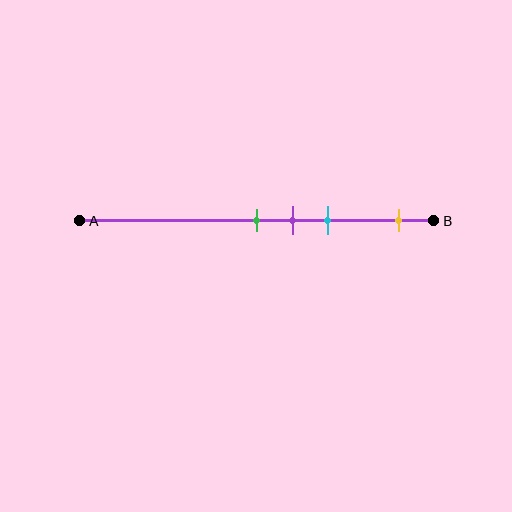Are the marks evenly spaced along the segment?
No, the marks are not evenly spaced.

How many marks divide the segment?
There are 4 marks dividing the segment.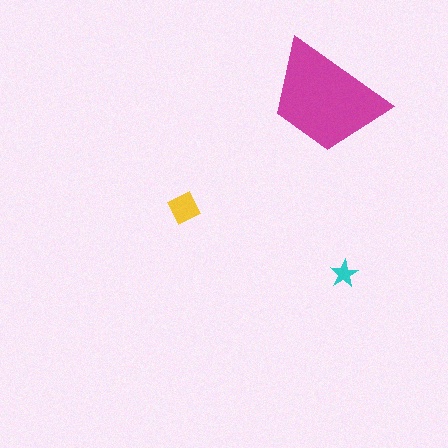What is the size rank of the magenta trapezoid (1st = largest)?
1st.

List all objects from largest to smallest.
The magenta trapezoid, the yellow diamond, the cyan star.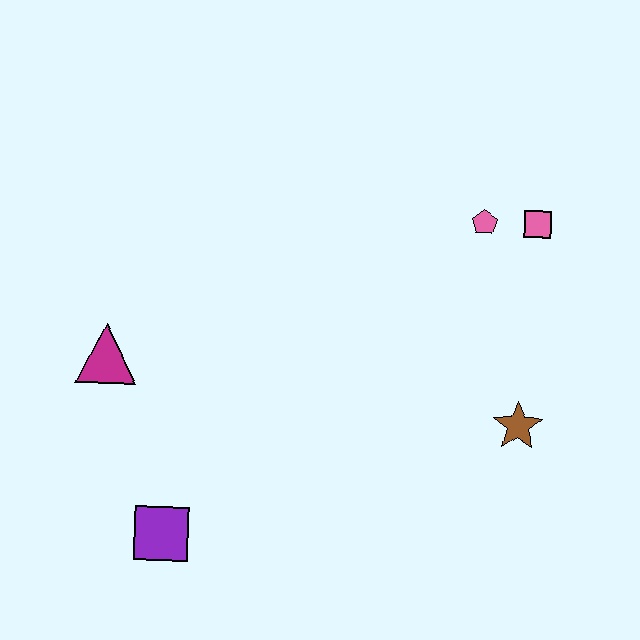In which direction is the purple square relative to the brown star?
The purple square is to the left of the brown star.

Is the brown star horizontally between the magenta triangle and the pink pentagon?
No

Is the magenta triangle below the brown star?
No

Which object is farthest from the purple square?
The pink square is farthest from the purple square.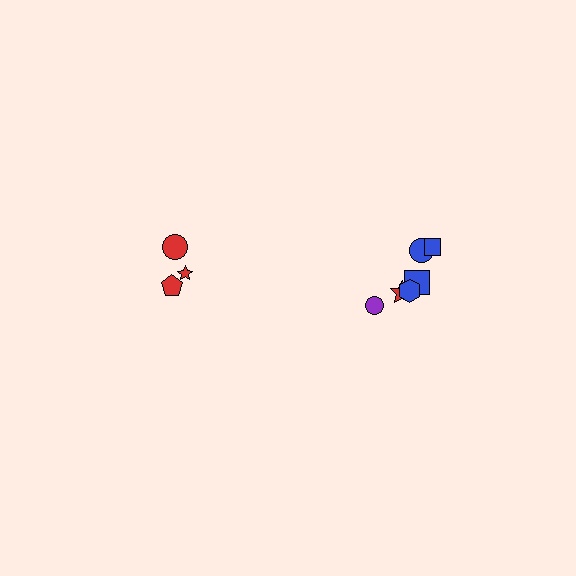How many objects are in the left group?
There are 3 objects.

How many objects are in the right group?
There are 6 objects.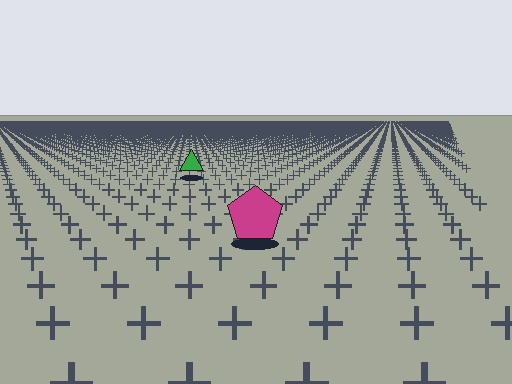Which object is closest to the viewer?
The magenta pentagon is closest. The texture marks near it are larger and more spread out.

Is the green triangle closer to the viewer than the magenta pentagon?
No. The magenta pentagon is closer — you can tell from the texture gradient: the ground texture is coarser near it.